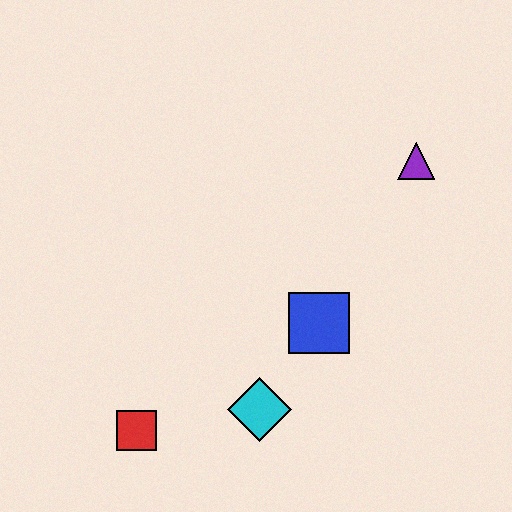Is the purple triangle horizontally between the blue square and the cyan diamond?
No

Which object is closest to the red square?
The cyan diamond is closest to the red square.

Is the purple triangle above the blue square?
Yes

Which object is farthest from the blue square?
The red square is farthest from the blue square.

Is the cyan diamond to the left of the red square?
No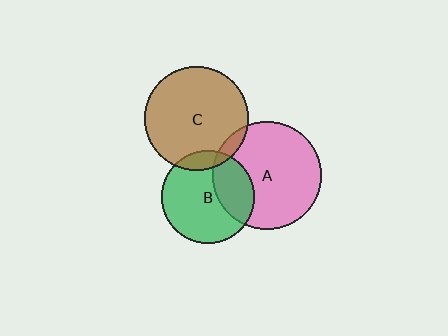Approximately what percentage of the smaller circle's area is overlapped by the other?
Approximately 10%.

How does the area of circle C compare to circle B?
Approximately 1.2 times.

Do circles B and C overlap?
Yes.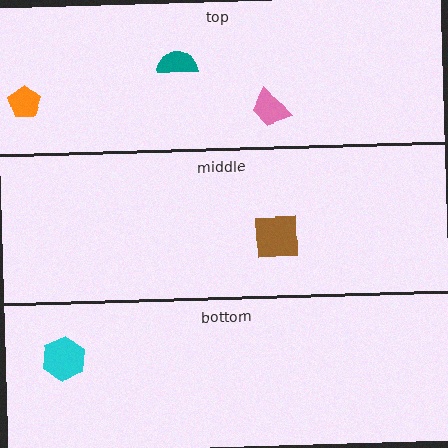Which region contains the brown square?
The middle region.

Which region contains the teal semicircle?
The top region.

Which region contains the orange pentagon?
The top region.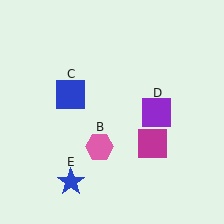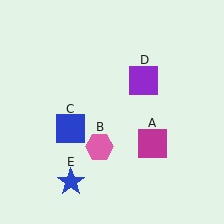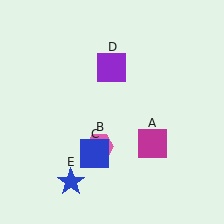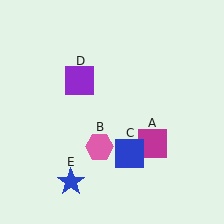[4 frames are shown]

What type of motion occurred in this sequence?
The blue square (object C), purple square (object D) rotated counterclockwise around the center of the scene.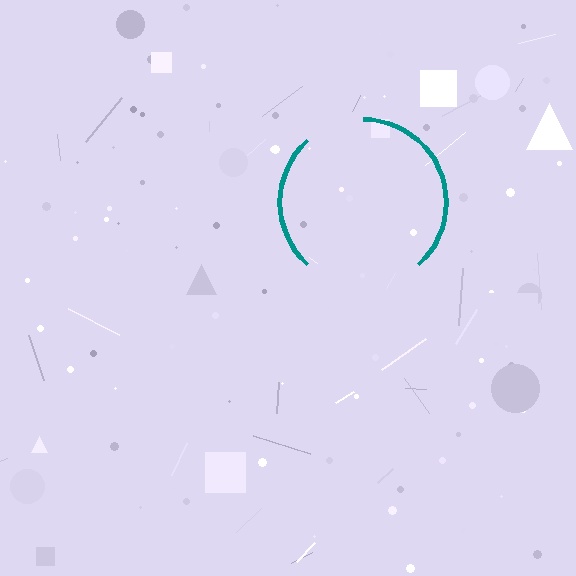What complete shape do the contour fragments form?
The contour fragments form a circle.